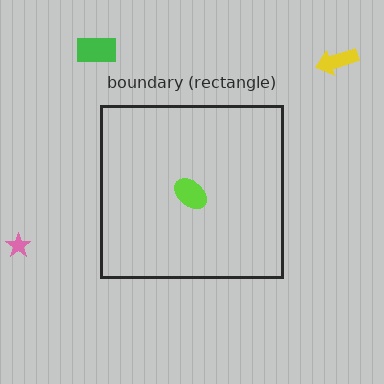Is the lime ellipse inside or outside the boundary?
Inside.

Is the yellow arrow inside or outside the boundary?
Outside.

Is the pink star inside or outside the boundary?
Outside.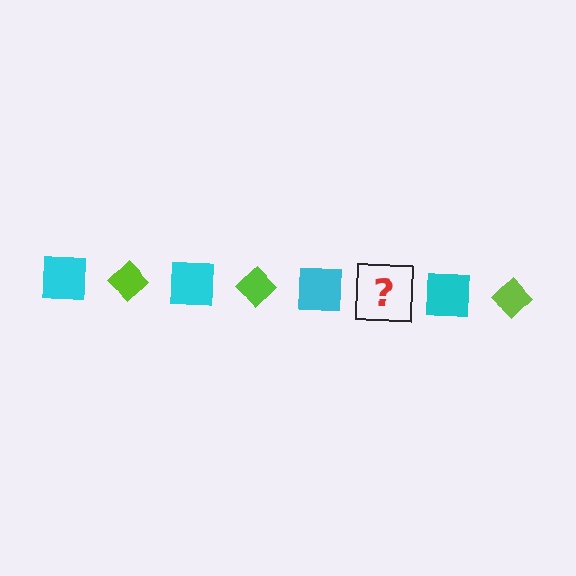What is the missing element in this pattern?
The missing element is a lime diamond.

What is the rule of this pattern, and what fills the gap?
The rule is that the pattern alternates between cyan square and lime diamond. The gap should be filled with a lime diamond.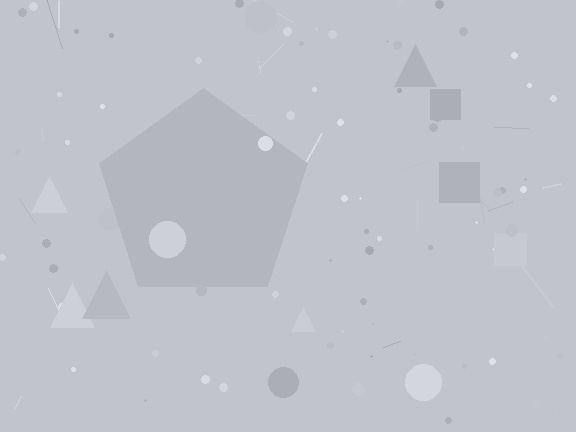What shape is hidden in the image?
A pentagon is hidden in the image.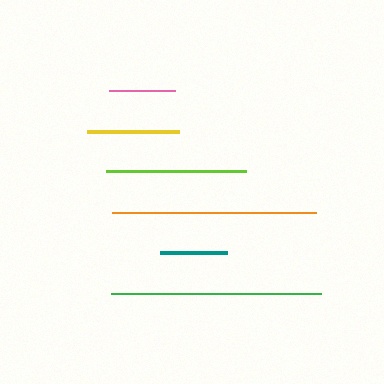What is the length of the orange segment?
The orange segment is approximately 205 pixels long.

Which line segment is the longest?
The green line is the longest at approximately 210 pixels.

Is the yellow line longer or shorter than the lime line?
The lime line is longer than the yellow line.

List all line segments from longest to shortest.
From longest to shortest: green, orange, lime, yellow, teal, pink.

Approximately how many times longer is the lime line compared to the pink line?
The lime line is approximately 2.1 times the length of the pink line.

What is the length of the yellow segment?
The yellow segment is approximately 93 pixels long.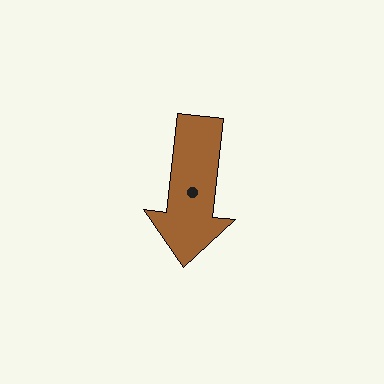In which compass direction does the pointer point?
South.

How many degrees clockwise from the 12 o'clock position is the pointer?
Approximately 186 degrees.